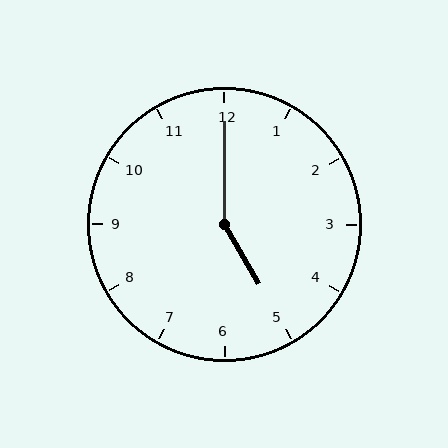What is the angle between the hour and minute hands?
Approximately 150 degrees.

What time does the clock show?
5:00.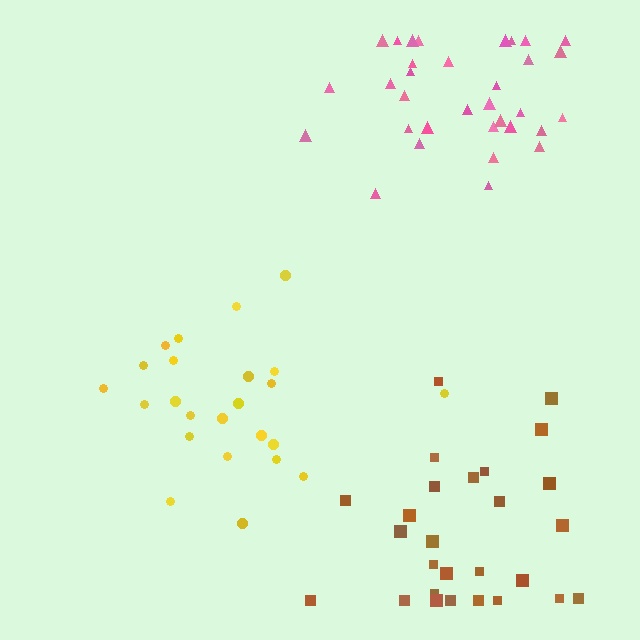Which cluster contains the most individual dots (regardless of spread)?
Pink (33).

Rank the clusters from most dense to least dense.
yellow, pink, brown.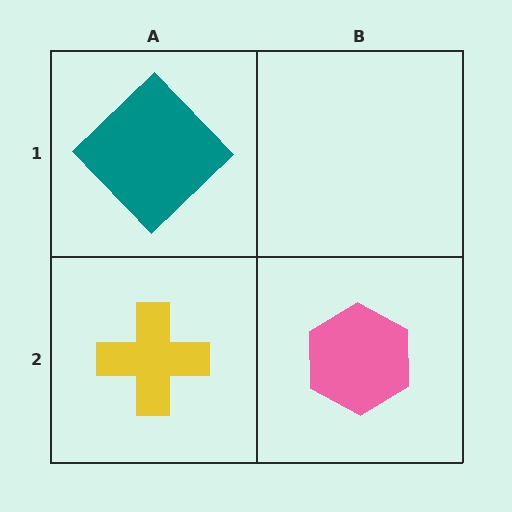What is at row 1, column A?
A teal diamond.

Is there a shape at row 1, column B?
No, that cell is empty.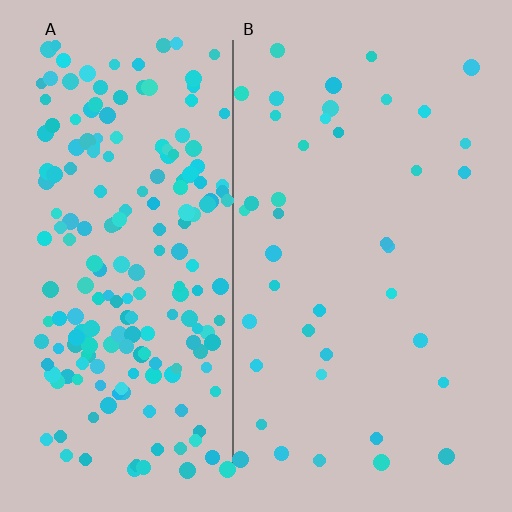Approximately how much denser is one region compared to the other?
Approximately 4.9× — region A over region B.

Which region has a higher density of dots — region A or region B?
A (the left).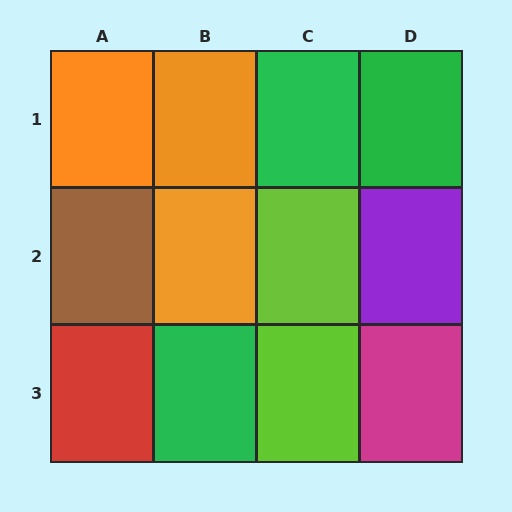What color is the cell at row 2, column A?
Brown.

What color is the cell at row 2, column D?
Purple.